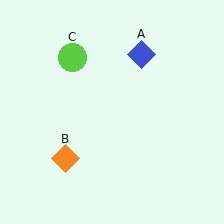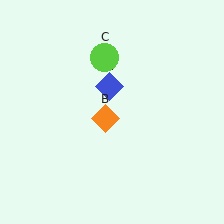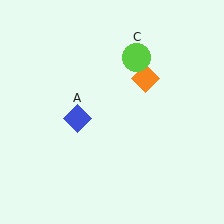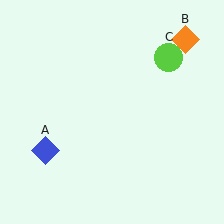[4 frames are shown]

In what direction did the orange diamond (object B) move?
The orange diamond (object B) moved up and to the right.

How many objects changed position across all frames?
3 objects changed position: blue diamond (object A), orange diamond (object B), lime circle (object C).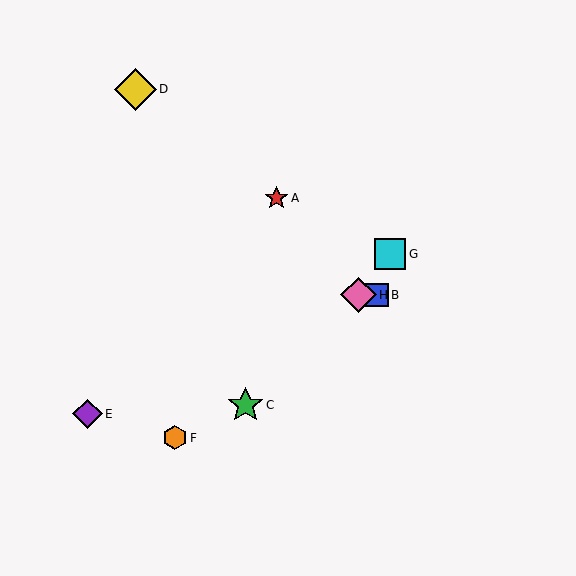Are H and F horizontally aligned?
No, H is at y≈295 and F is at y≈438.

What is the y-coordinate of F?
Object F is at y≈438.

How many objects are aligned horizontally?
2 objects (B, H) are aligned horizontally.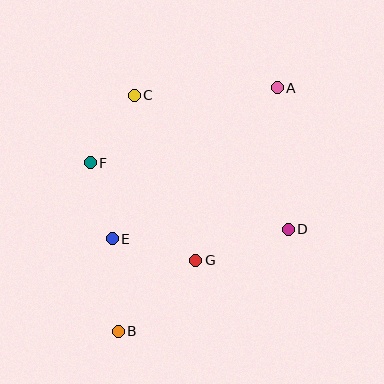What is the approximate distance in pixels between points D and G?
The distance between D and G is approximately 98 pixels.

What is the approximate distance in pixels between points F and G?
The distance between F and G is approximately 144 pixels.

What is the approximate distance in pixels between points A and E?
The distance between A and E is approximately 224 pixels.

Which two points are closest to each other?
Points E and F are closest to each other.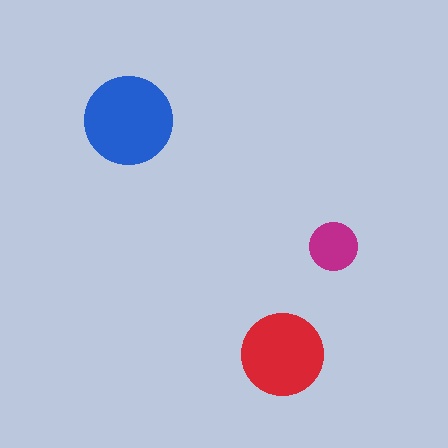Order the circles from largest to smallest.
the blue one, the red one, the magenta one.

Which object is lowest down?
The red circle is bottommost.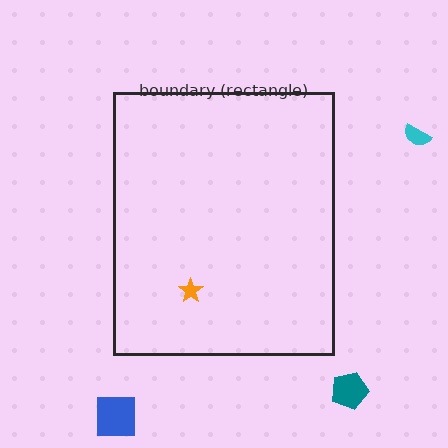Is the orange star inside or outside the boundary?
Inside.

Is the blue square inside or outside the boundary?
Outside.